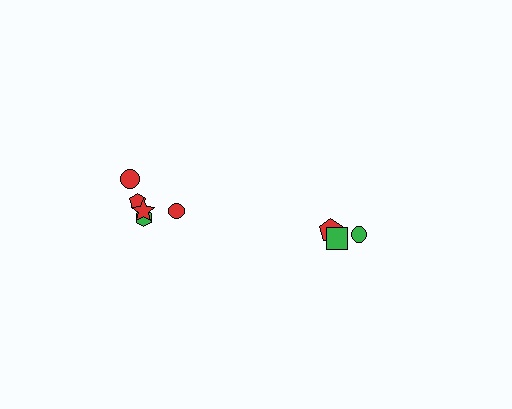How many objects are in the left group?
There are 5 objects.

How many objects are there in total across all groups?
There are 8 objects.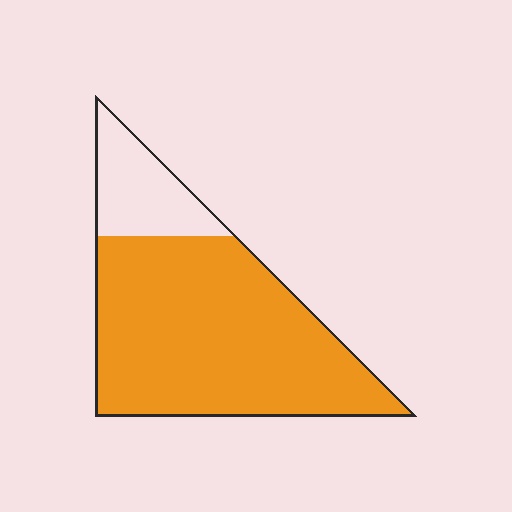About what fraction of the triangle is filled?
About four fifths (4/5).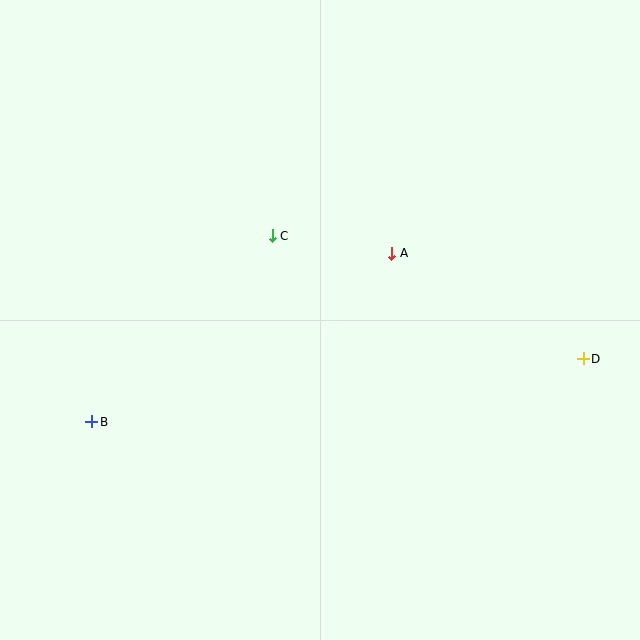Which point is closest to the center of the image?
Point C at (272, 236) is closest to the center.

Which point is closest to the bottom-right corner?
Point D is closest to the bottom-right corner.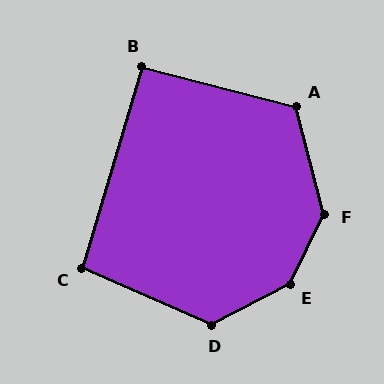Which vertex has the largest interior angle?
E, at approximately 144 degrees.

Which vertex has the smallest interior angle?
B, at approximately 92 degrees.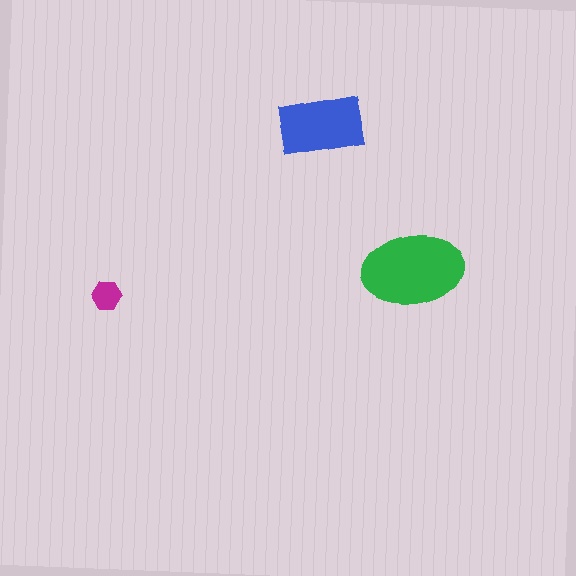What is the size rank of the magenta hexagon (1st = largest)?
3rd.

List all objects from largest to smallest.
The green ellipse, the blue rectangle, the magenta hexagon.